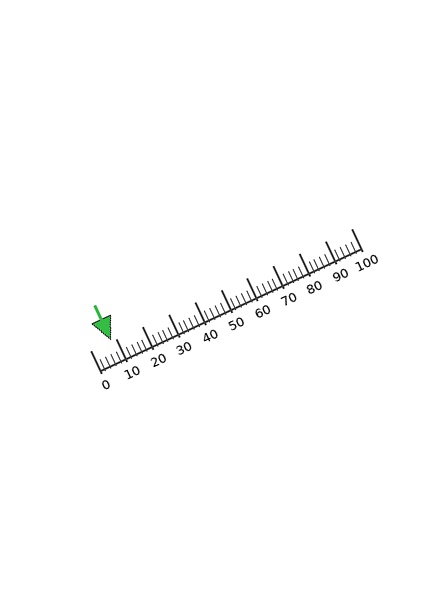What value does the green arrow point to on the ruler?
The green arrow points to approximately 8.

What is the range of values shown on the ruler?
The ruler shows values from 0 to 100.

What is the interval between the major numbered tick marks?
The major tick marks are spaced 10 units apart.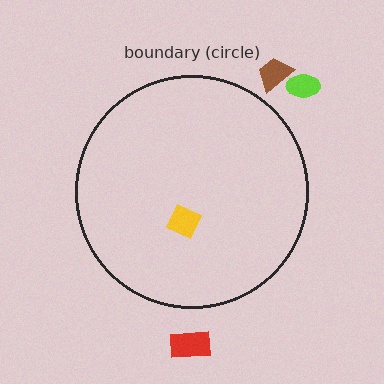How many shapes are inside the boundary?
1 inside, 3 outside.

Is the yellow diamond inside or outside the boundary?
Inside.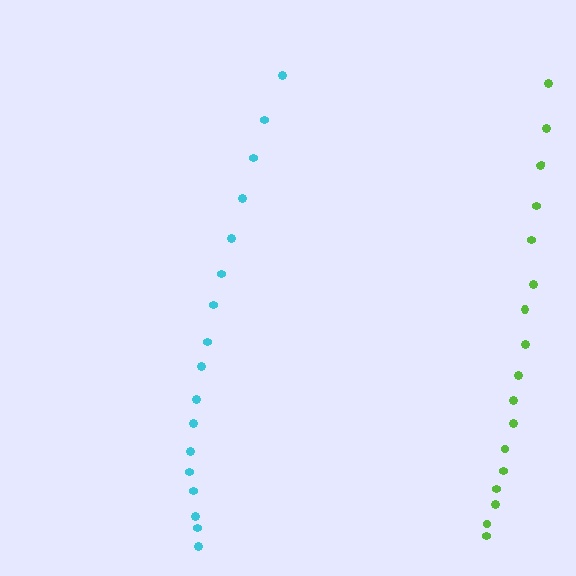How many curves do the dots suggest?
There are 2 distinct paths.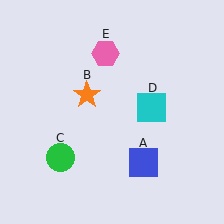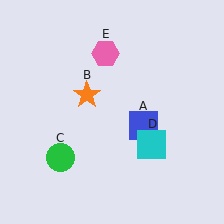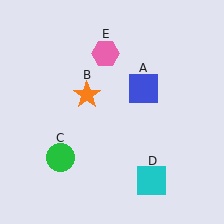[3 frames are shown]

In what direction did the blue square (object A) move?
The blue square (object A) moved up.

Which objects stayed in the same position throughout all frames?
Orange star (object B) and green circle (object C) and pink hexagon (object E) remained stationary.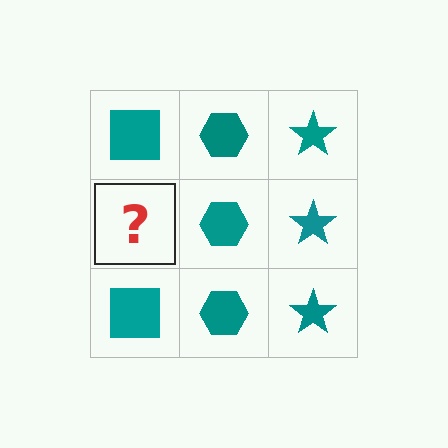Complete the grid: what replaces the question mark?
The question mark should be replaced with a teal square.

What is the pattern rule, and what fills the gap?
The rule is that each column has a consistent shape. The gap should be filled with a teal square.